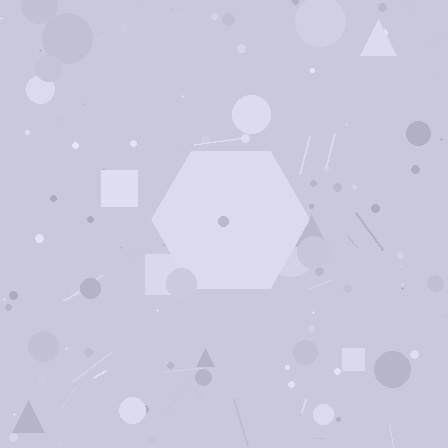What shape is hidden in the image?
A hexagon is hidden in the image.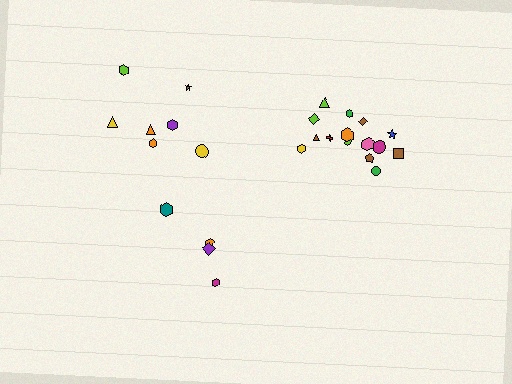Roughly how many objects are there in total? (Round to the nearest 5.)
Roughly 25 objects in total.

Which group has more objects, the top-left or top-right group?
The top-right group.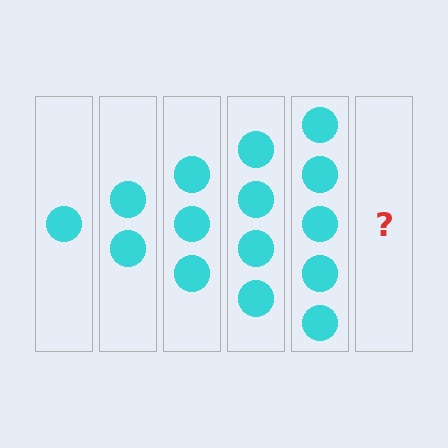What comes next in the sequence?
The next element should be 6 circles.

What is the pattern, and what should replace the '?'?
The pattern is that each step adds one more circle. The '?' should be 6 circles.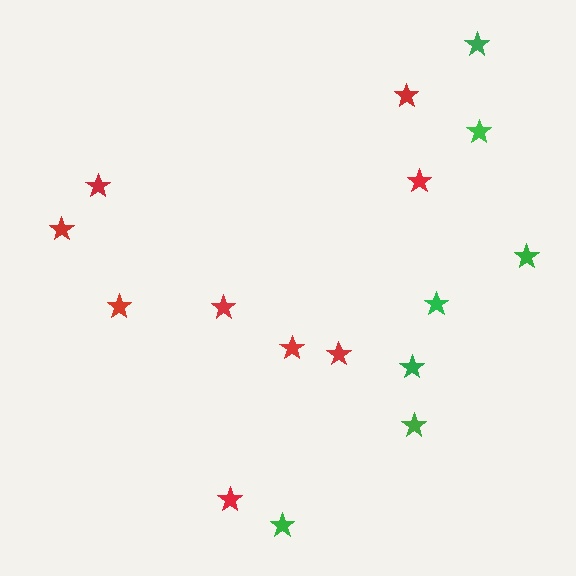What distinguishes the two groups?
There are 2 groups: one group of green stars (7) and one group of red stars (9).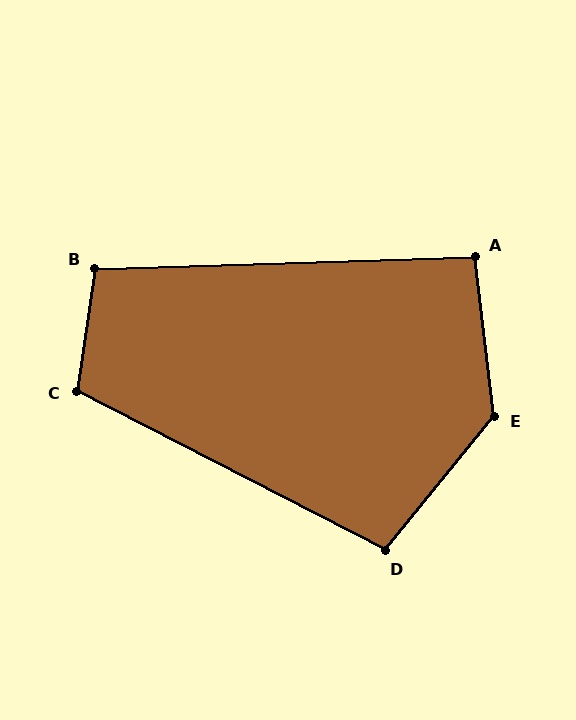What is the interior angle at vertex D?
Approximately 102 degrees (obtuse).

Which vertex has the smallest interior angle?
A, at approximately 95 degrees.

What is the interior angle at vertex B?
Approximately 100 degrees (obtuse).